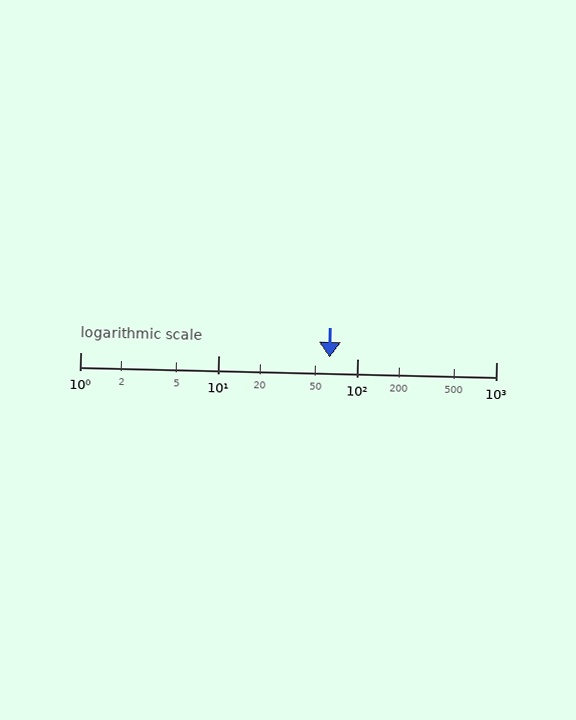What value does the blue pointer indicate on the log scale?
The pointer indicates approximately 63.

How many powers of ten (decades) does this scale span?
The scale spans 3 decades, from 1 to 1000.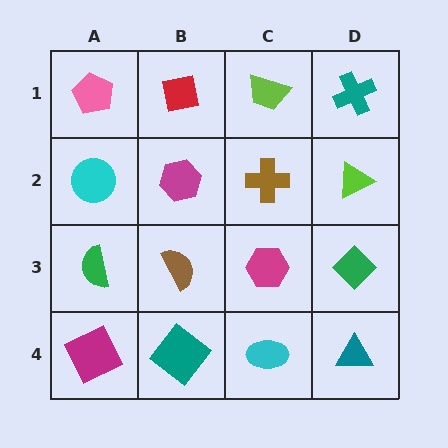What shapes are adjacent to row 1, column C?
A brown cross (row 2, column C), a red square (row 1, column B), a teal cross (row 1, column D).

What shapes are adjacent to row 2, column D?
A teal cross (row 1, column D), a green diamond (row 3, column D), a brown cross (row 2, column C).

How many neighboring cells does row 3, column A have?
3.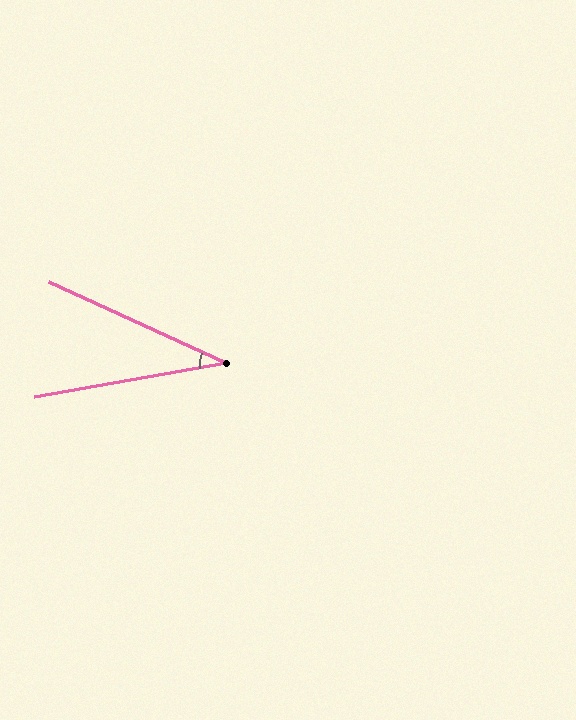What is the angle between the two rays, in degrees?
Approximately 34 degrees.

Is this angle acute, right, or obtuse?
It is acute.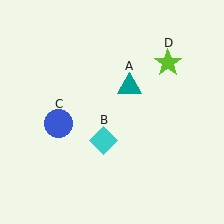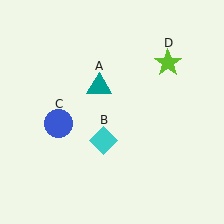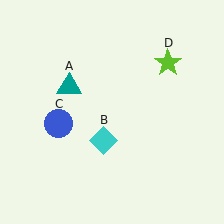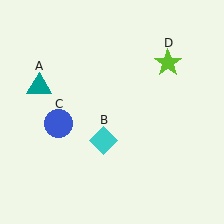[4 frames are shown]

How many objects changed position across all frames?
1 object changed position: teal triangle (object A).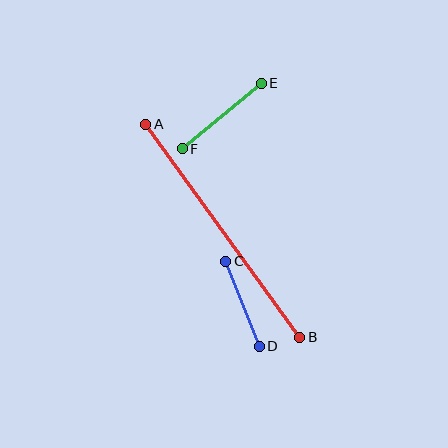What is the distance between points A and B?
The distance is approximately 263 pixels.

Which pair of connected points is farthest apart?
Points A and B are farthest apart.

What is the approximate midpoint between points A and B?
The midpoint is at approximately (223, 231) pixels.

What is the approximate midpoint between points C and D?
The midpoint is at approximately (242, 304) pixels.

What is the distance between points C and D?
The distance is approximately 92 pixels.